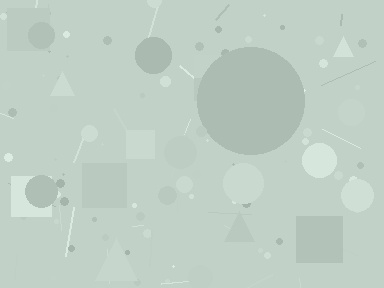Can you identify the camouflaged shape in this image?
The camouflaged shape is a circle.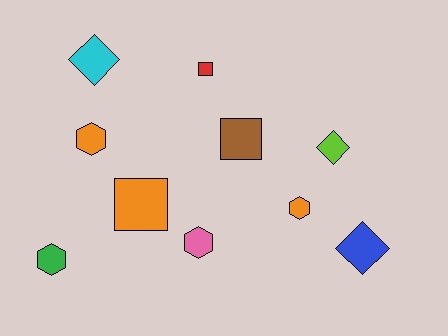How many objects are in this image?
There are 10 objects.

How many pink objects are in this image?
There is 1 pink object.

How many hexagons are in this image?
There are 4 hexagons.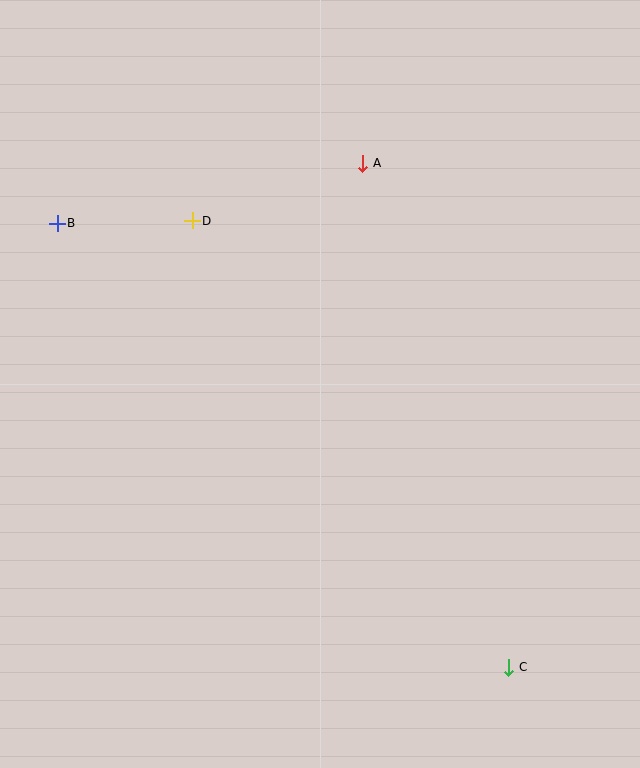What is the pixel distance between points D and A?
The distance between D and A is 180 pixels.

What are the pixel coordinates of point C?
Point C is at (509, 667).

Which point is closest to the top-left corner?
Point B is closest to the top-left corner.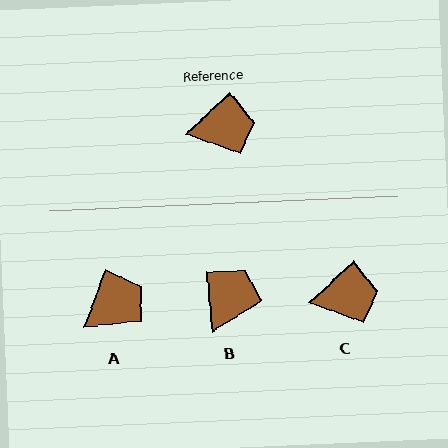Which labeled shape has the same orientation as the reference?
C.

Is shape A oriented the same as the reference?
No, it is off by about 26 degrees.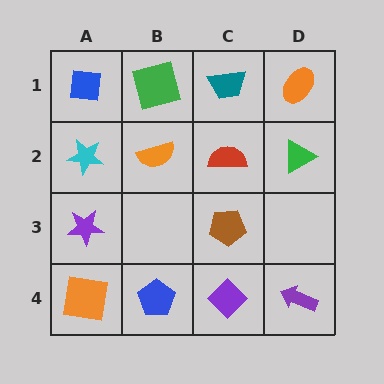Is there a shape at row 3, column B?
No, that cell is empty.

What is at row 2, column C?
A red semicircle.